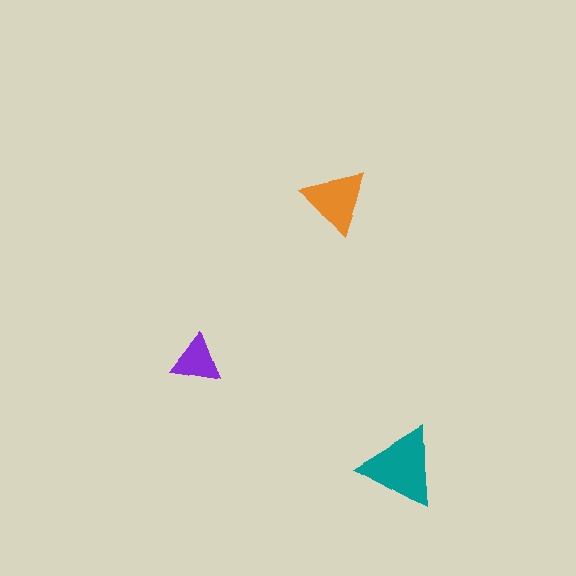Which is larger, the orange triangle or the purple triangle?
The orange one.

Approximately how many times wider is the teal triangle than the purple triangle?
About 1.5 times wider.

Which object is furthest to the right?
The teal triangle is rightmost.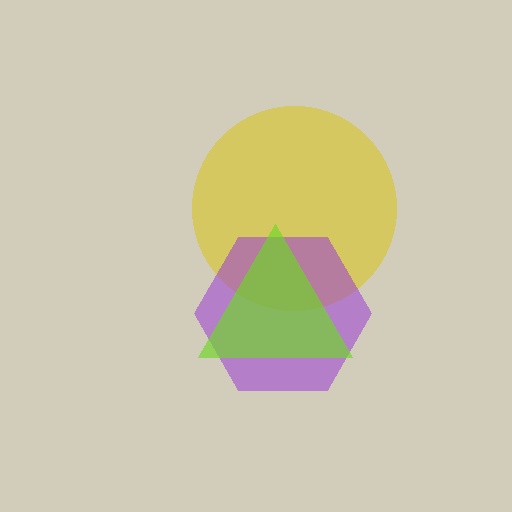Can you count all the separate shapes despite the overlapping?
Yes, there are 3 separate shapes.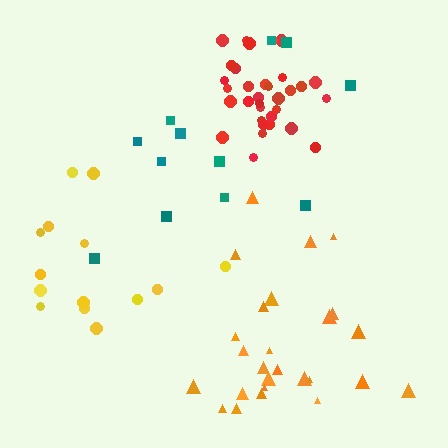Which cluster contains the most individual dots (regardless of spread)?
Red (33).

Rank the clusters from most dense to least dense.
red, orange, yellow, teal.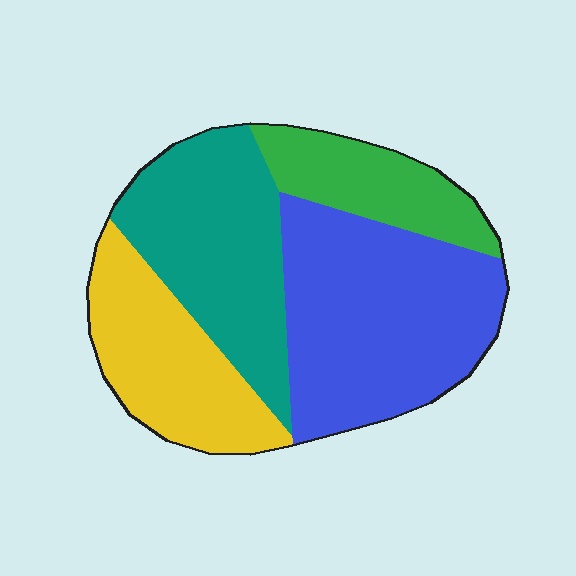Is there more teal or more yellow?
Teal.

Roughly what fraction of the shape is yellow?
Yellow takes up about one fifth (1/5) of the shape.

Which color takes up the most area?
Blue, at roughly 35%.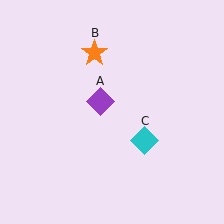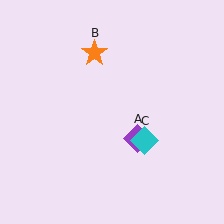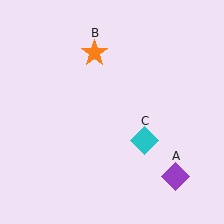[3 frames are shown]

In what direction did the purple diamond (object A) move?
The purple diamond (object A) moved down and to the right.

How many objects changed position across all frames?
1 object changed position: purple diamond (object A).